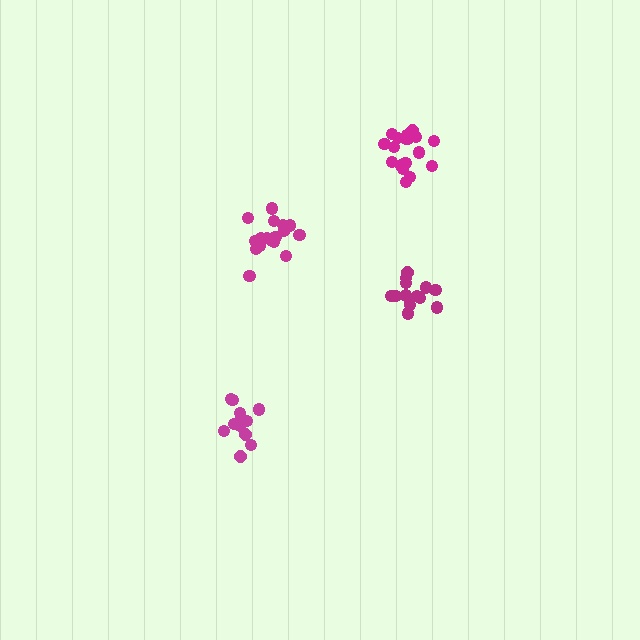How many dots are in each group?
Group 1: 18 dots, Group 2: 12 dots, Group 3: 14 dots, Group 4: 18 dots (62 total).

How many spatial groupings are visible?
There are 4 spatial groupings.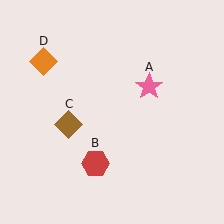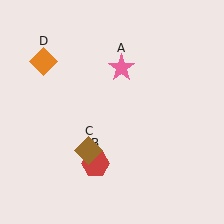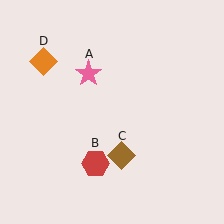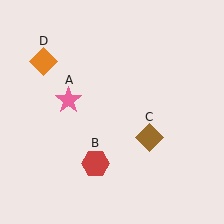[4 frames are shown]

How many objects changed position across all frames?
2 objects changed position: pink star (object A), brown diamond (object C).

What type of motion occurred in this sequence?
The pink star (object A), brown diamond (object C) rotated counterclockwise around the center of the scene.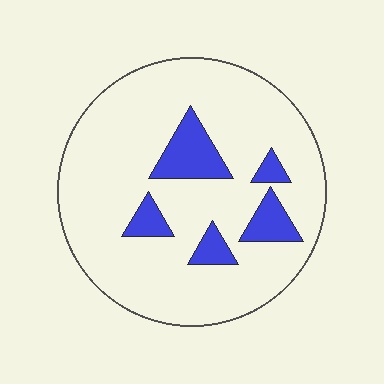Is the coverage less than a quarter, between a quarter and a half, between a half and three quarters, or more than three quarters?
Less than a quarter.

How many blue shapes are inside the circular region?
5.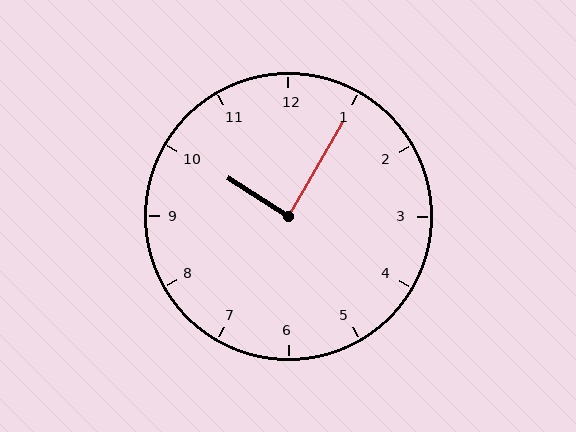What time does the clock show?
10:05.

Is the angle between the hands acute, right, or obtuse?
It is right.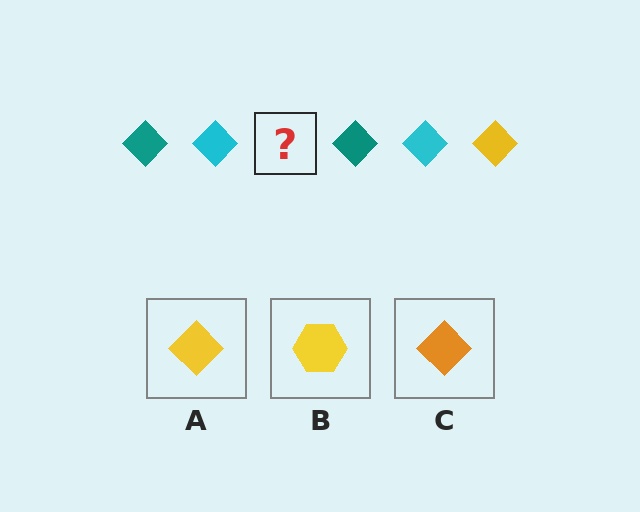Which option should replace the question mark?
Option A.